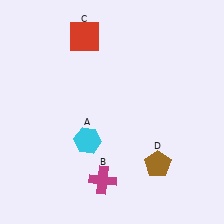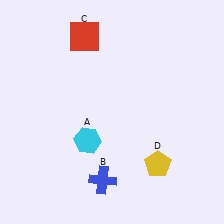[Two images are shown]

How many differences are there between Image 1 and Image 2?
There are 2 differences between the two images.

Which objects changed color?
B changed from magenta to blue. D changed from brown to yellow.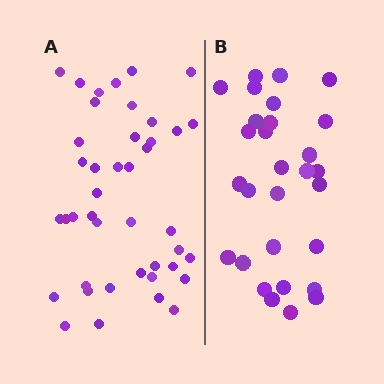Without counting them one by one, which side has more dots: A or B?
Region A (the left region) has more dots.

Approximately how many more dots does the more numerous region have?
Region A has approximately 15 more dots than region B.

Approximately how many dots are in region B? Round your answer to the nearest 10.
About 30 dots. (The exact count is 29, which rounds to 30.)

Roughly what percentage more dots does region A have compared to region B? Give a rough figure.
About 45% more.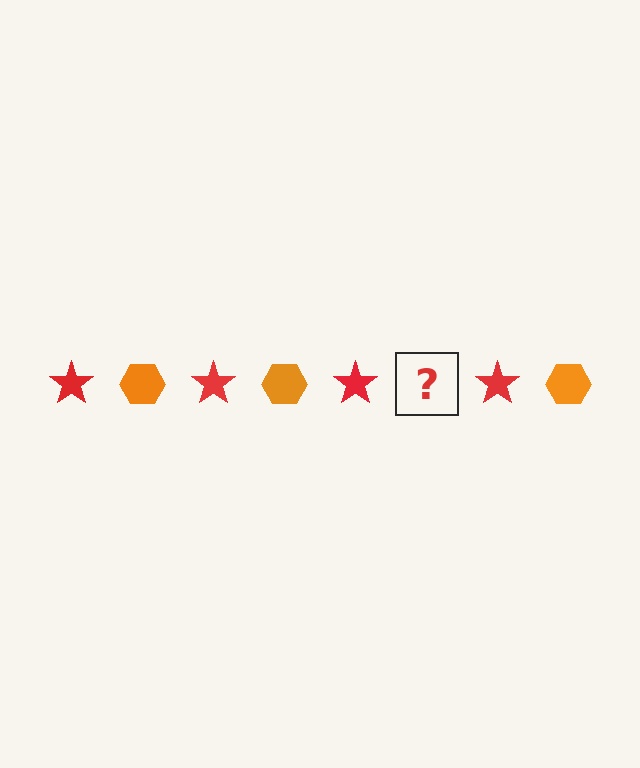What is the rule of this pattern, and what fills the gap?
The rule is that the pattern alternates between red star and orange hexagon. The gap should be filled with an orange hexagon.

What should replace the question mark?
The question mark should be replaced with an orange hexagon.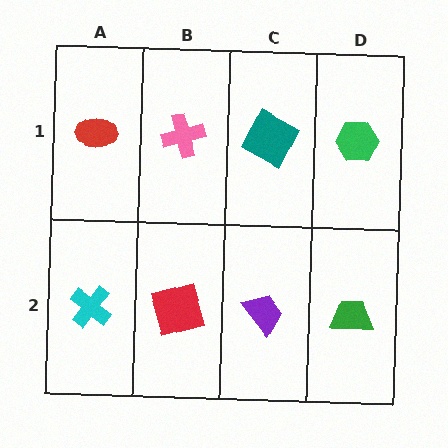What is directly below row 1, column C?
A purple trapezoid.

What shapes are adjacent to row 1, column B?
A red square (row 2, column B), a red ellipse (row 1, column A), a teal square (row 1, column C).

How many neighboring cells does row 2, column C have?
3.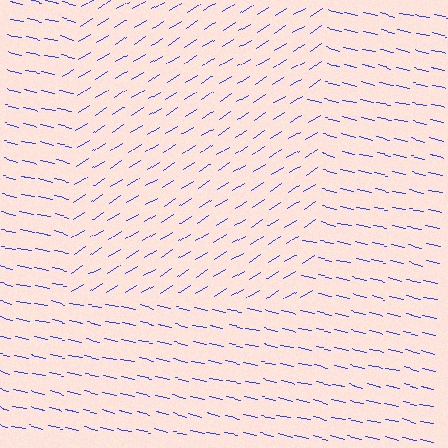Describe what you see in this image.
The image is filled with small blue line segments. A rectangle region in the image has lines oriented differently from the surrounding lines, creating a visible texture boundary.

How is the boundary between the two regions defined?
The boundary is defined purely by a change in line orientation (approximately 45 degrees difference). All lines are the same color and thickness.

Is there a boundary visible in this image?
Yes, there is a texture boundary formed by a change in line orientation.